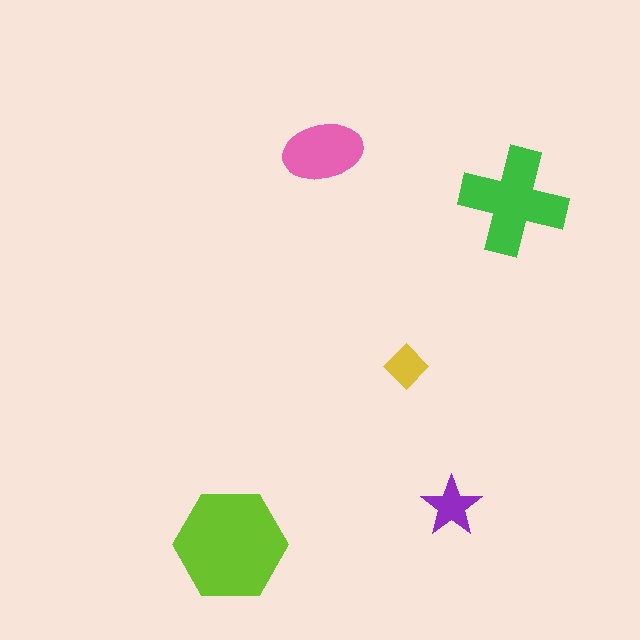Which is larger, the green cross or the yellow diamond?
The green cross.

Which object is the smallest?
The yellow diamond.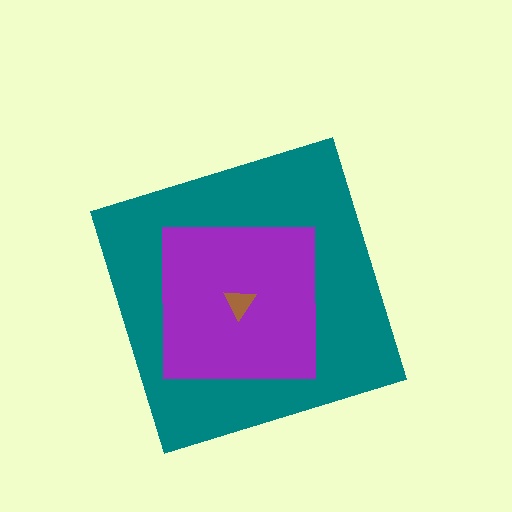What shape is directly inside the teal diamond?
The purple square.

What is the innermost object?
The brown triangle.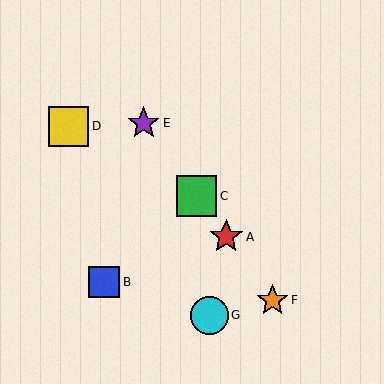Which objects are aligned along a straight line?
Objects A, C, E, F are aligned along a straight line.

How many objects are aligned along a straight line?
4 objects (A, C, E, F) are aligned along a straight line.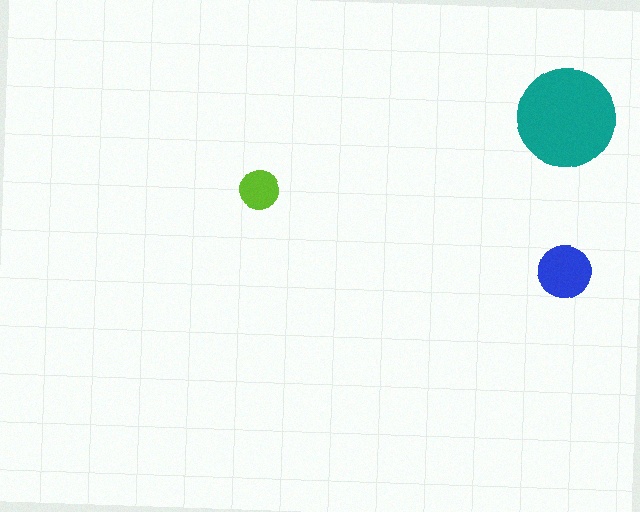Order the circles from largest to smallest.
the teal one, the blue one, the lime one.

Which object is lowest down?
The blue circle is bottommost.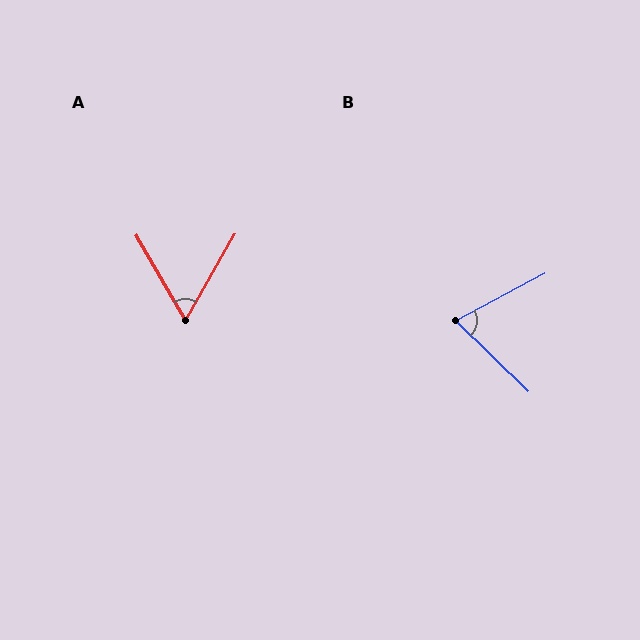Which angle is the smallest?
A, at approximately 60 degrees.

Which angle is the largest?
B, at approximately 72 degrees.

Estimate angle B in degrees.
Approximately 72 degrees.